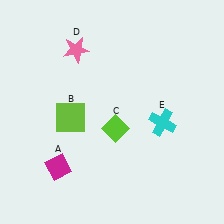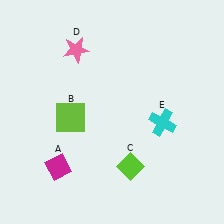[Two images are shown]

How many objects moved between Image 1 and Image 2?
1 object moved between the two images.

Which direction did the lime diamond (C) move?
The lime diamond (C) moved down.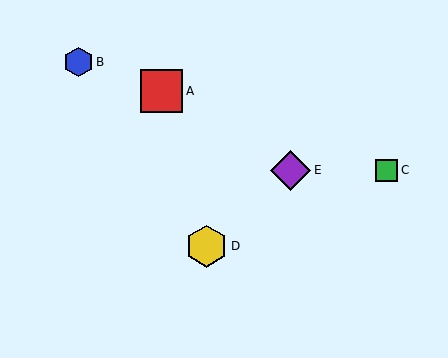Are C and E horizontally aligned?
Yes, both are at y≈170.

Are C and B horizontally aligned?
No, C is at y≈170 and B is at y≈62.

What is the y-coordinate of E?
Object E is at y≈170.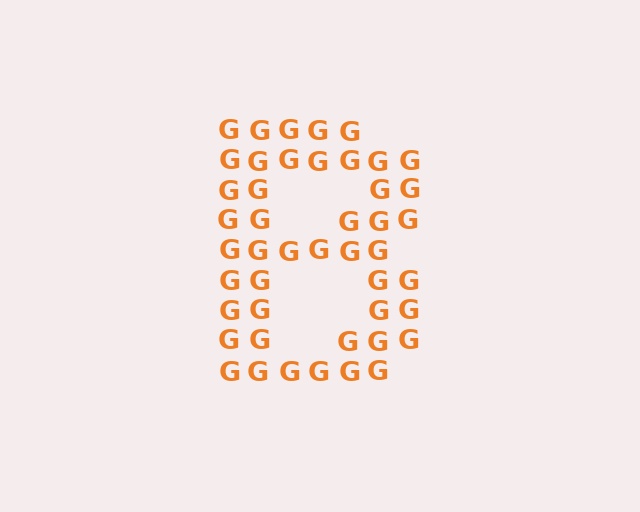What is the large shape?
The large shape is the letter B.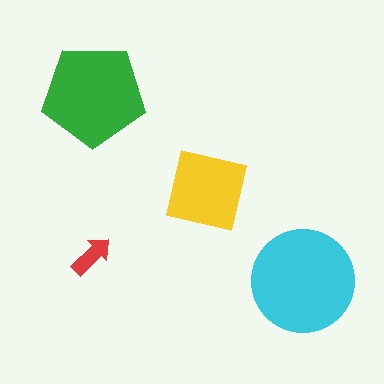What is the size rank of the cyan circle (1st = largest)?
1st.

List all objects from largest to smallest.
The cyan circle, the green pentagon, the yellow square, the red arrow.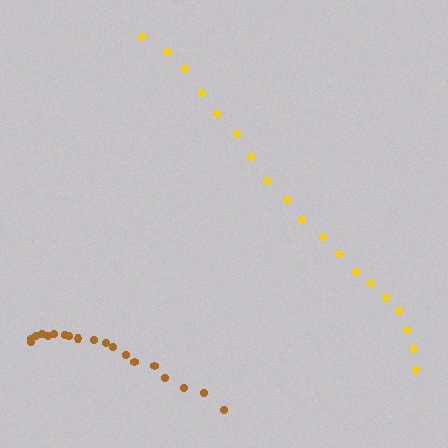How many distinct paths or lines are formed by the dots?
There are 2 distinct paths.